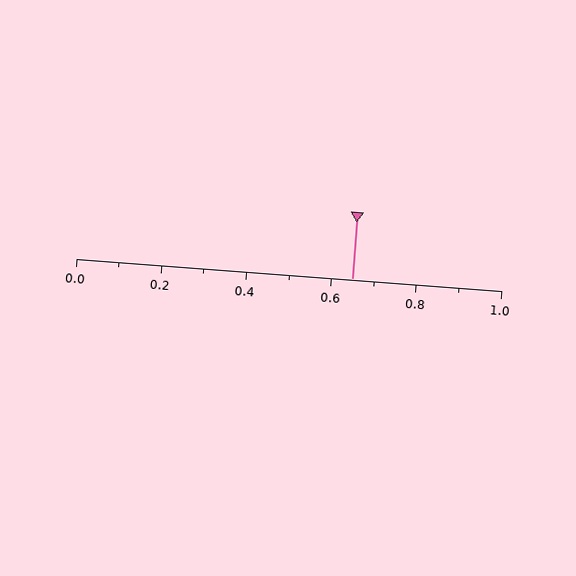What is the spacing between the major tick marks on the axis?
The major ticks are spaced 0.2 apart.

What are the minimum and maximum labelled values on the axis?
The axis runs from 0.0 to 1.0.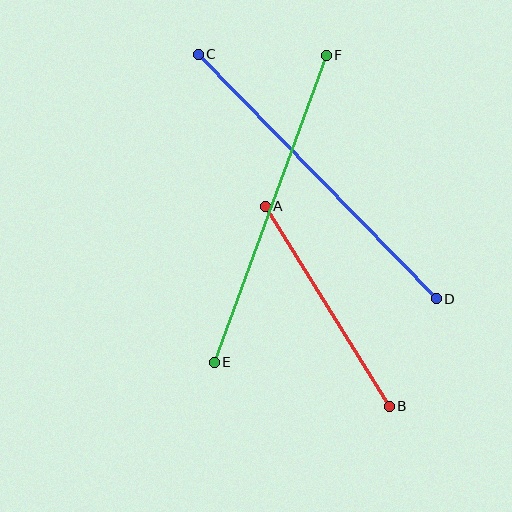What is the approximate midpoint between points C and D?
The midpoint is at approximately (317, 177) pixels.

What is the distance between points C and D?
The distance is approximately 341 pixels.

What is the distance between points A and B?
The distance is approximately 235 pixels.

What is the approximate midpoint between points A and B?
The midpoint is at approximately (327, 306) pixels.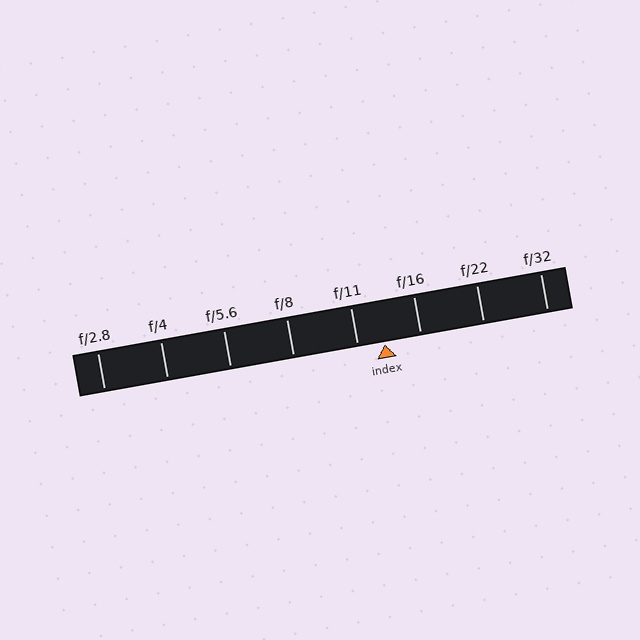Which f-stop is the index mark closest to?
The index mark is closest to f/11.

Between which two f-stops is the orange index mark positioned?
The index mark is between f/11 and f/16.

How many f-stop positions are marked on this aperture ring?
There are 8 f-stop positions marked.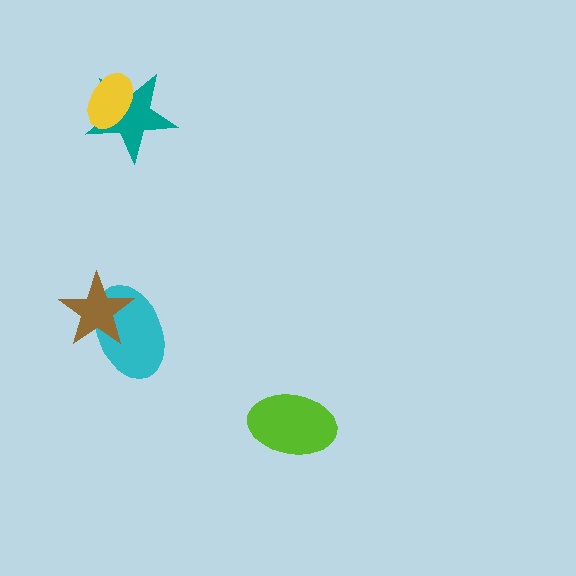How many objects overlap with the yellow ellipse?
1 object overlaps with the yellow ellipse.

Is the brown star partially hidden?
No, no other shape covers it.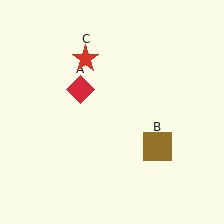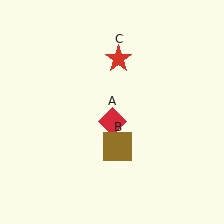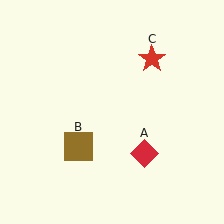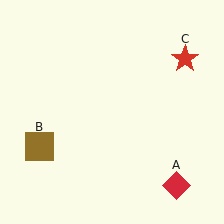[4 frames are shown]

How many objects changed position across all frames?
3 objects changed position: red diamond (object A), brown square (object B), red star (object C).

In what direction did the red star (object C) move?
The red star (object C) moved right.